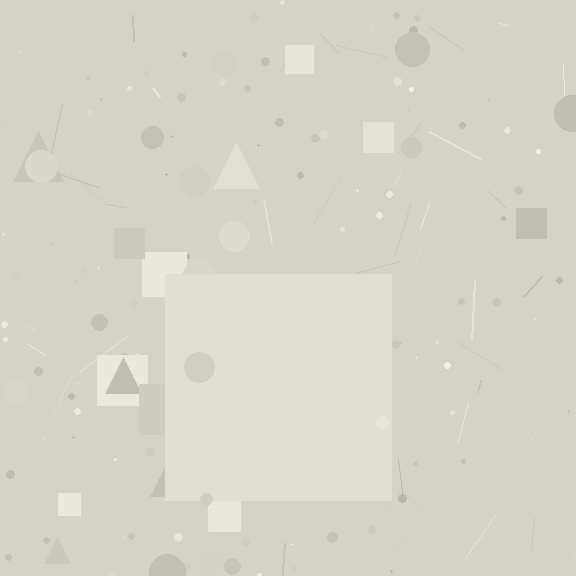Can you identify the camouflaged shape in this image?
The camouflaged shape is a square.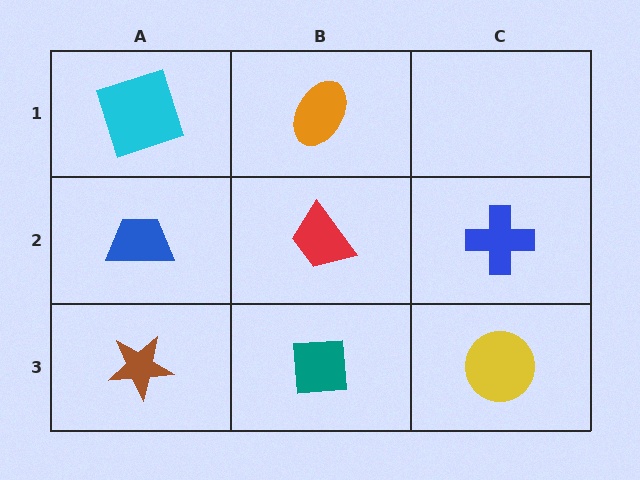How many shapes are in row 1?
2 shapes.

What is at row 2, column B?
A red trapezoid.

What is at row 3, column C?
A yellow circle.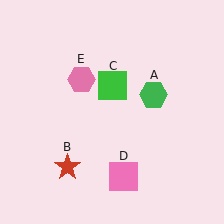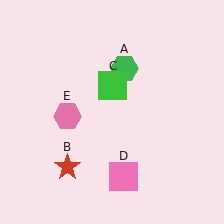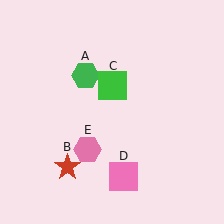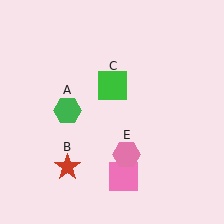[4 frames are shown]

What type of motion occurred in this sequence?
The green hexagon (object A), pink hexagon (object E) rotated counterclockwise around the center of the scene.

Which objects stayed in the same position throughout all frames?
Red star (object B) and green square (object C) and pink square (object D) remained stationary.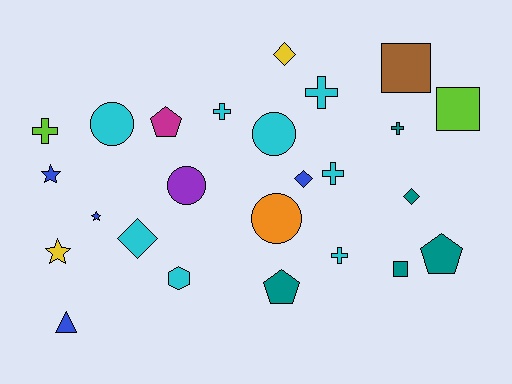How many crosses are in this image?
There are 6 crosses.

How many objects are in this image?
There are 25 objects.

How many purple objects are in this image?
There is 1 purple object.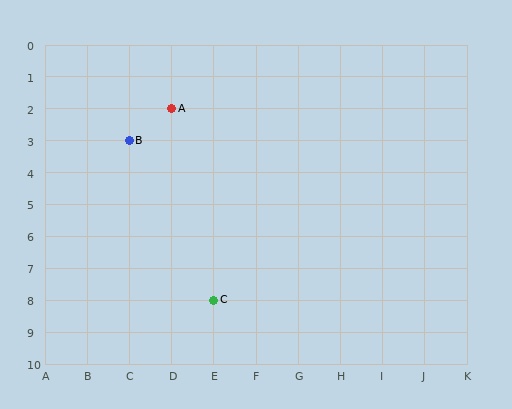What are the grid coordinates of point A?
Point A is at grid coordinates (D, 2).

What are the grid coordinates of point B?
Point B is at grid coordinates (C, 3).